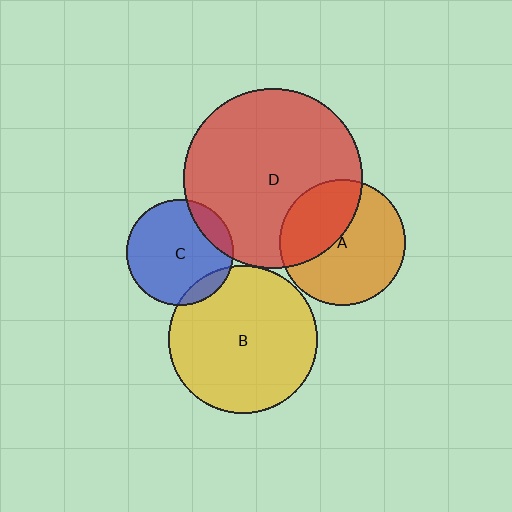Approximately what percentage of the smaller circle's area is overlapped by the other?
Approximately 40%.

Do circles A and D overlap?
Yes.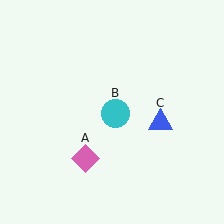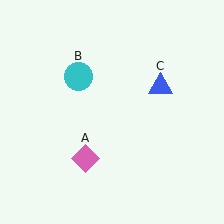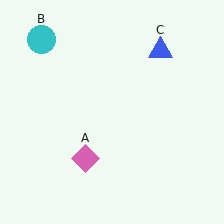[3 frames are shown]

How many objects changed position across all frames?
2 objects changed position: cyan circle (object B), blue triangle (object C).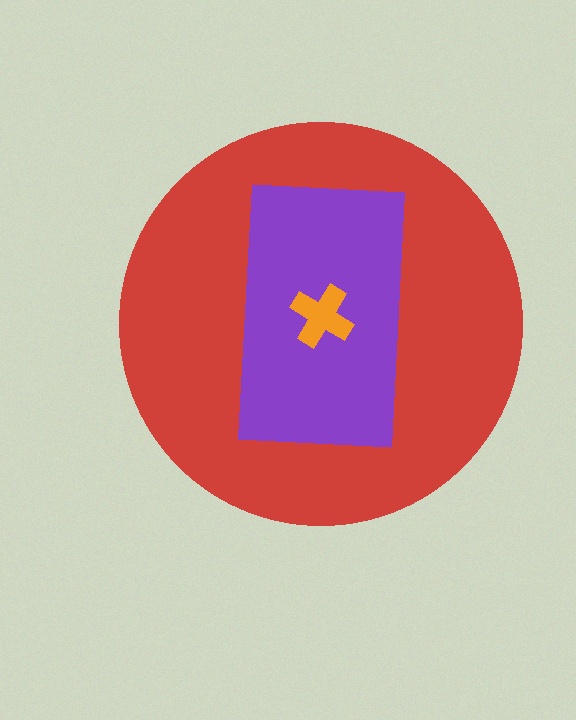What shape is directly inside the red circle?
The purple rectangle.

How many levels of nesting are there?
3.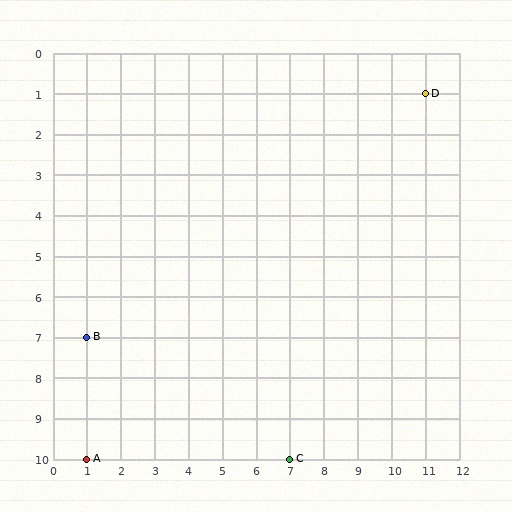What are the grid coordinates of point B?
Point B is at grid coordinates (1, 7).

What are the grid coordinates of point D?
Point D is at grid coordinates (11, 1).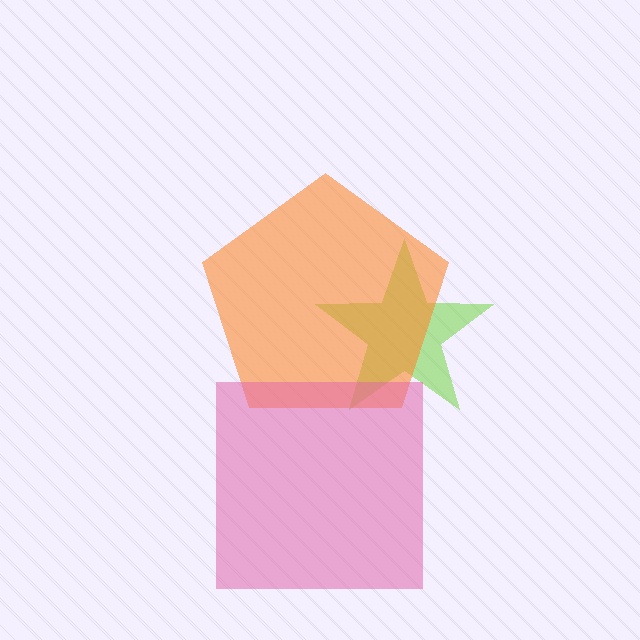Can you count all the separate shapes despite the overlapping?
Yes, there are 3 separate shapes.